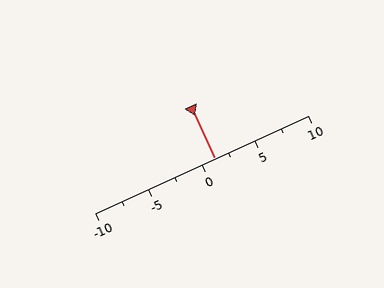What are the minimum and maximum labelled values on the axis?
The axis runs from -10 to 10.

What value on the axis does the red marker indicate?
The marker indicates approximately 1.2.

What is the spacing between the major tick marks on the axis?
The major ticks are spaced 5 apart.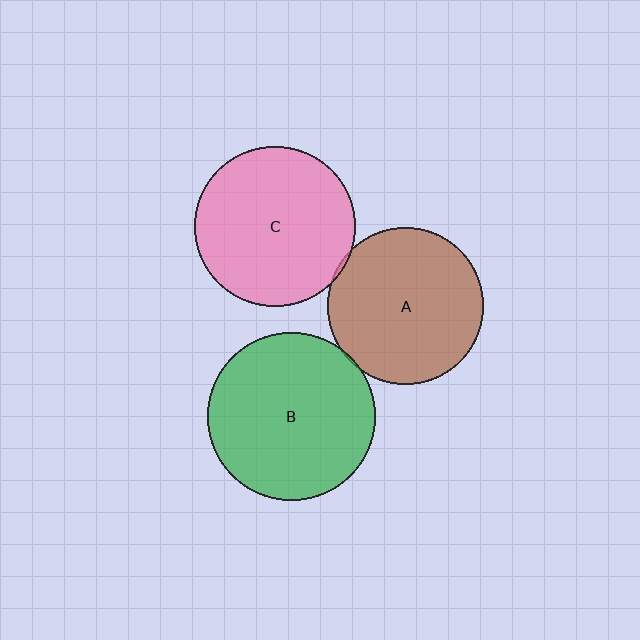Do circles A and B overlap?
Yes.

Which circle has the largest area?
Circle B (green).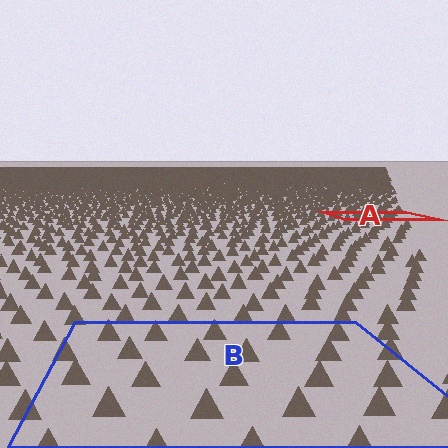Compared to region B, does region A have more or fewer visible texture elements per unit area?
Region A has more texture elements per unit area — they are packed more densely because it is farther away.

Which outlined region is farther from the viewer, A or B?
Region A is farther from the viewer — the texture elements inside it appear smaller and more densely packed.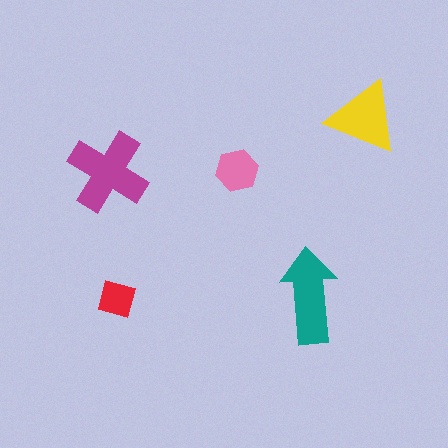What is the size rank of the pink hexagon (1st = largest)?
4th.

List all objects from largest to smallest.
The magenta cross, the teal arrow, the yellow triangle, the pink hexagon, the red diamond.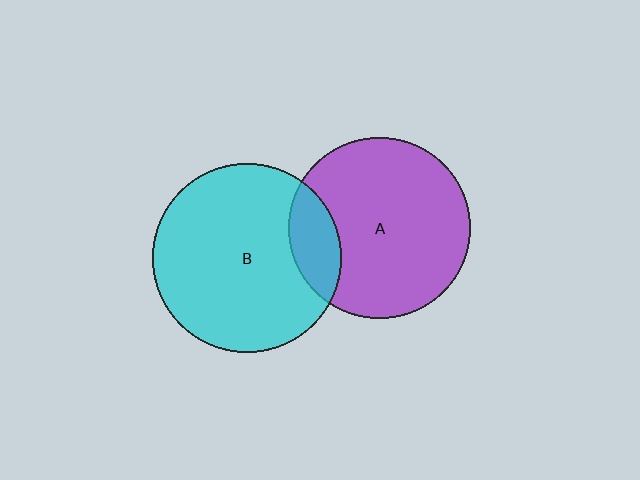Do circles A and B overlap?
Yes.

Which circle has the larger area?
Circle B (cyan).